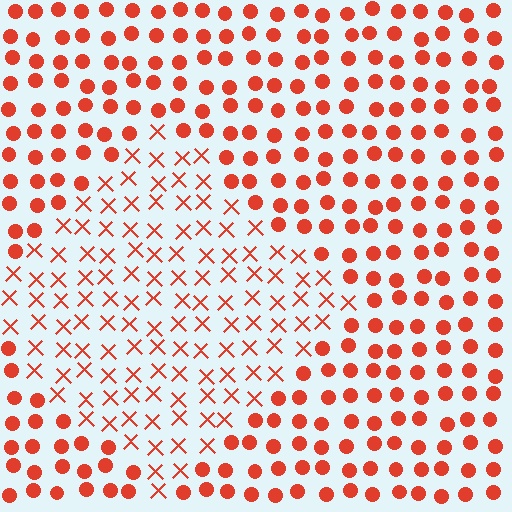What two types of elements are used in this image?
The image uses X marks inside the diamond region and circles outside it.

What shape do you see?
I see a diamond.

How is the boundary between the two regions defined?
The boundary is defined by a change in element shape: X marks inside vs. circles outside. All elements share the same color and spacing.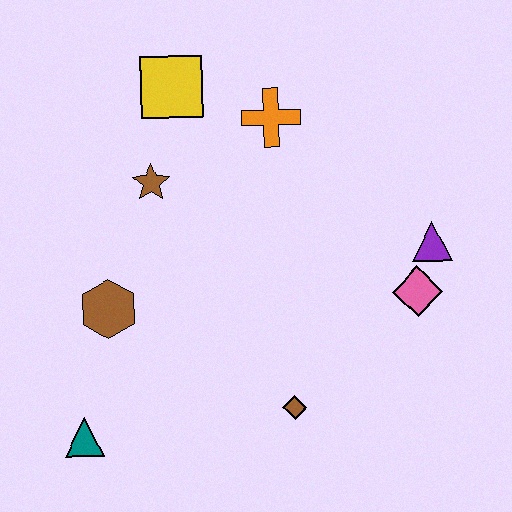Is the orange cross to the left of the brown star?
No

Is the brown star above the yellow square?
No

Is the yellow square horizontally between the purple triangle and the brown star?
Yes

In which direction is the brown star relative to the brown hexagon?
The brown star is above the brown hexagon.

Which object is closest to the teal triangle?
The brown hexagon is closest to the teal triangle.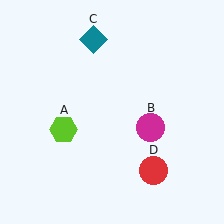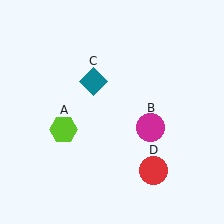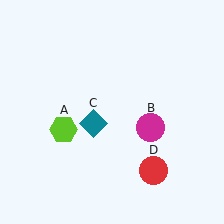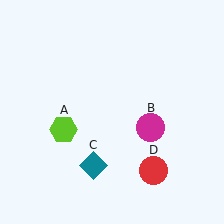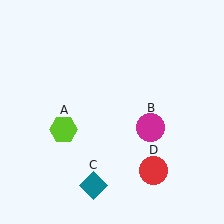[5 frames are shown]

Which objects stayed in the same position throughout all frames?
Lime hexagon (object A) and magenta circle (object B) and red circle (object D) remained stationary.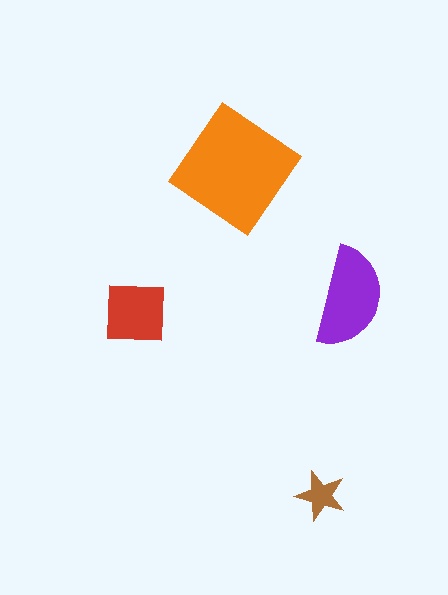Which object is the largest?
The orange diamond.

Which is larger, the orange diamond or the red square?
The orange diamond.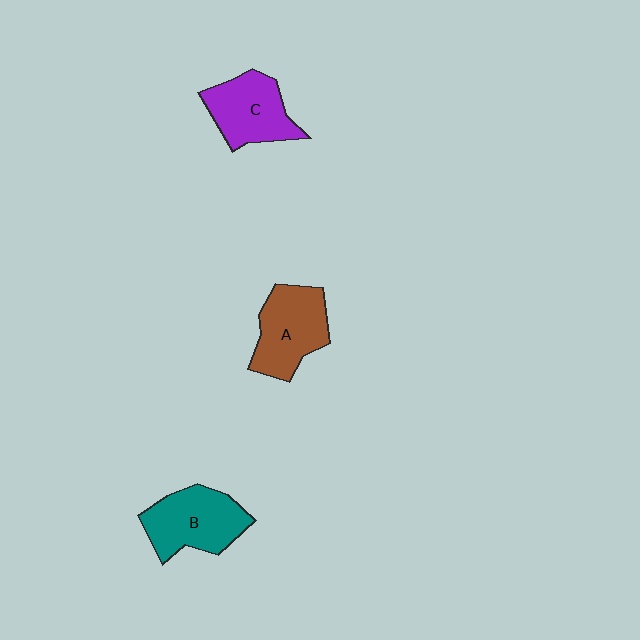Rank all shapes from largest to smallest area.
From largest to smallest: B (teal), A (brown), C (purple).